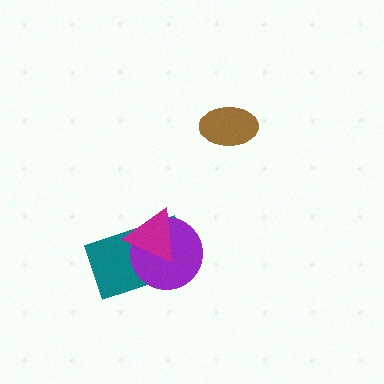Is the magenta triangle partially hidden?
No, no other shape covers it.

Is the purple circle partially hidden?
Yes, it is partially covered by another shape.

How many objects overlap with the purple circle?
2 objects overlap with the purple circle.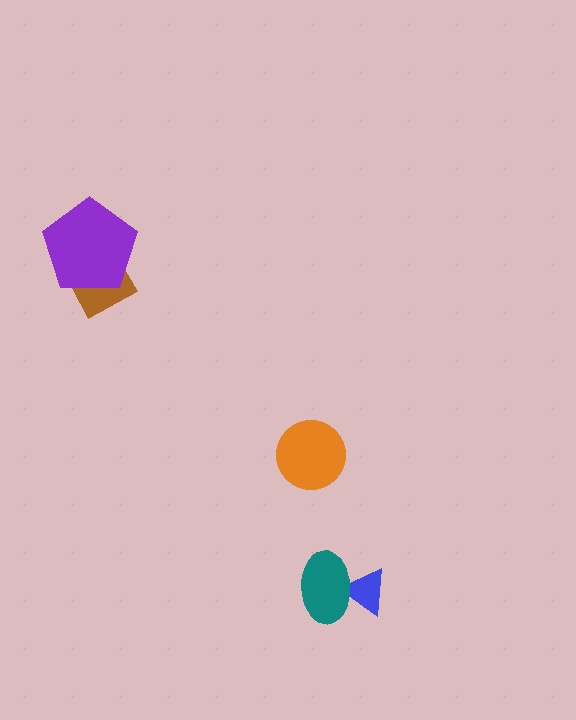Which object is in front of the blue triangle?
The teal ellipse is in front of the blue triangle.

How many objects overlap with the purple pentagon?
1 object overlaps with the purple pentagon.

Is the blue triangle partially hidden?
Yes, it is partially covered by another shape.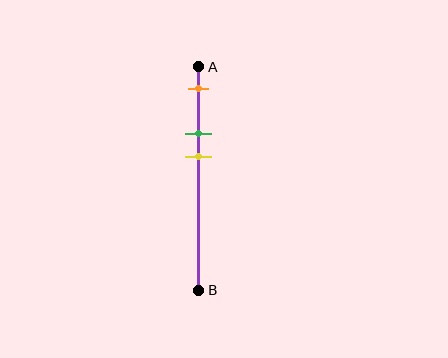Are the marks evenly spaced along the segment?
Yes, the marks are approximately evenly spaced.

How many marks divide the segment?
There are 3 marks dividing the segment.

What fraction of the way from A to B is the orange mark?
The orange mark is approximately 10% (0.1) of the way from A to B.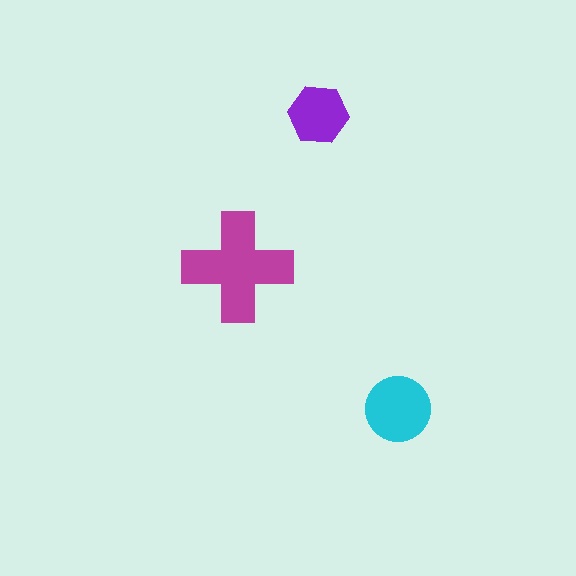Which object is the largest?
The magenta cross.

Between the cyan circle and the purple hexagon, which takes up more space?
The cyan circle.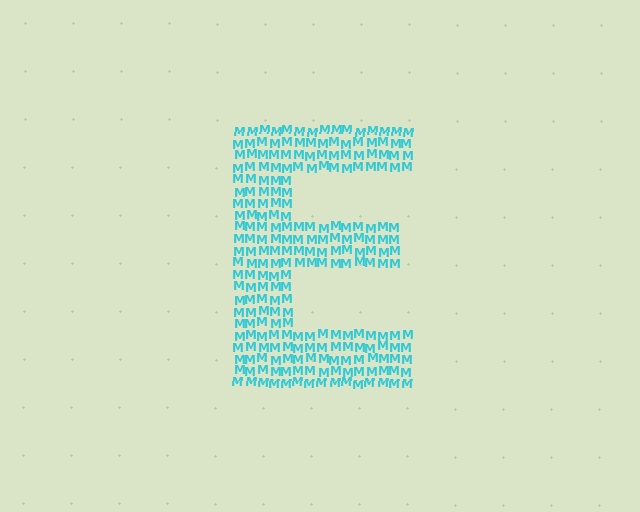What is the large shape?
The large shape is the letter E.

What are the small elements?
The small elements are letter M's.